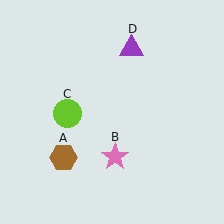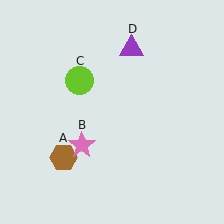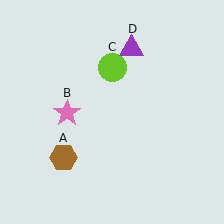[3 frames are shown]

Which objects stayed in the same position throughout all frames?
Brown hexagon (object A) and purple triangle (object D) remained stationary.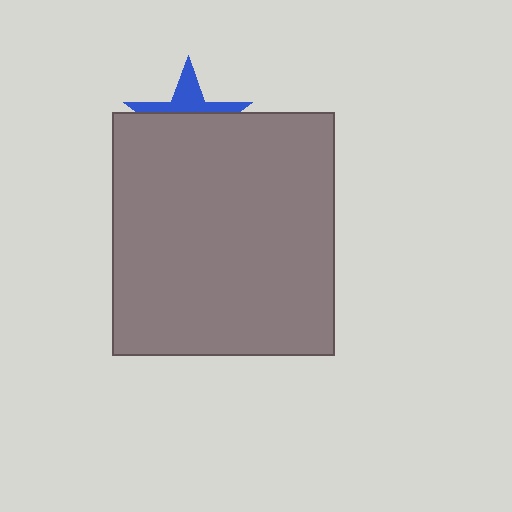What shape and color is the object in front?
The object in front is a gray rectangle.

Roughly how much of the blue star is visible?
A small part of it is visible (roughly 36%).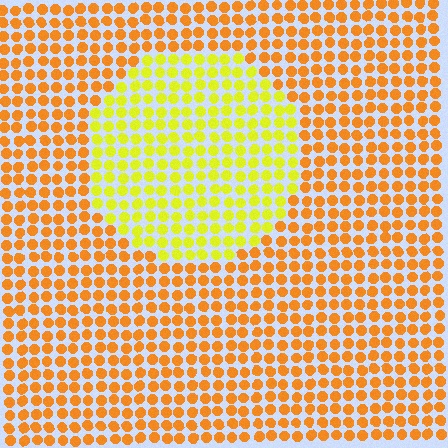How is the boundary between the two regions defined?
The boundary is defined purely by a slight shift in hue (about 36 degrees). Spacing, size, and orientation are identical on both sides.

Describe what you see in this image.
The image is filled with small orange elements in a uniform arrangement. A circle-shaped region is visible where the elements are tinted to a slightly different hue, forming a subtle color boundary.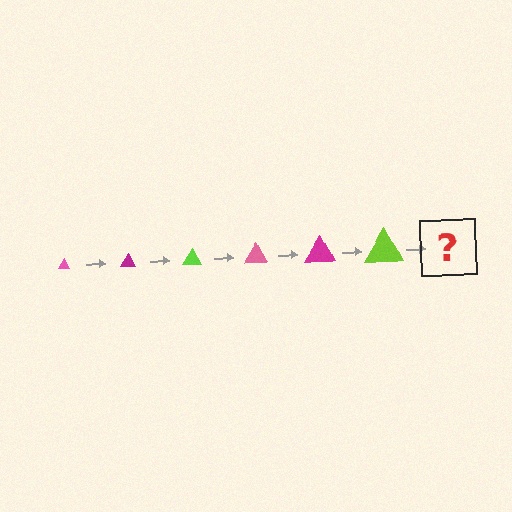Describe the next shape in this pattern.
It should be a pink triangle, larger than the previous one.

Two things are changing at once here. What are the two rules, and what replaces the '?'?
The two rules are that the triangle grows larger each step and the color cycles through pink, magenta, and lime. The '?' should be a pink triangle, larger than the previous one.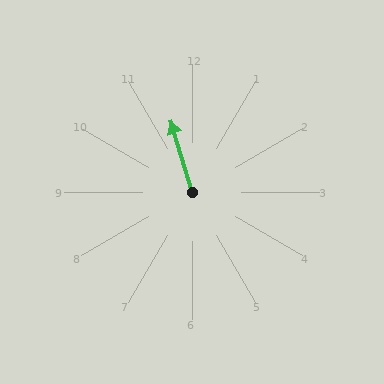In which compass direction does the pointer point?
North.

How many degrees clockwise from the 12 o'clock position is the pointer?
Approximately 343 degrees.